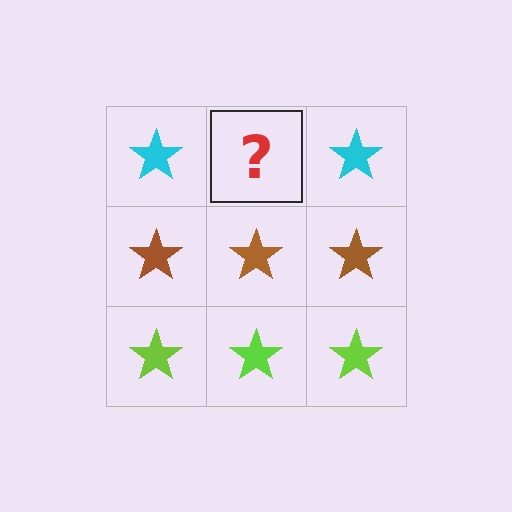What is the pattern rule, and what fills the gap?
The rule is that each row has a consistent color. The gap should be filled with a cyan star.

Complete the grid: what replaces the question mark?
The question mark should be replaced with a cyan star.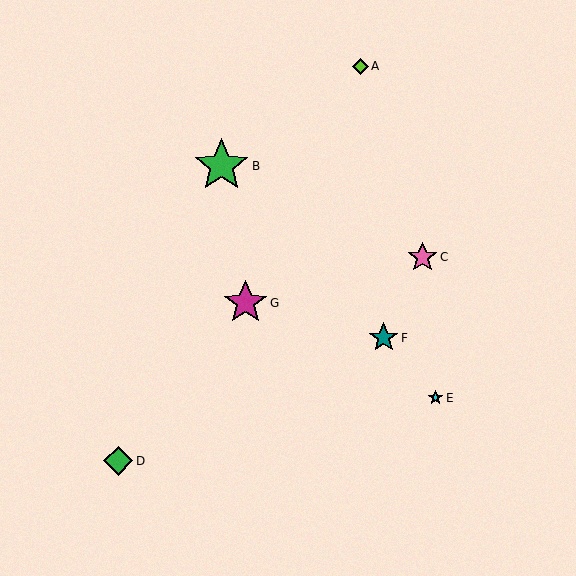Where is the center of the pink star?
The center of the pink star is at (423, 257).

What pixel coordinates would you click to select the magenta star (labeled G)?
Click at (245, 303) to select the magenta star G.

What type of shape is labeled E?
Shape E is a cyan star.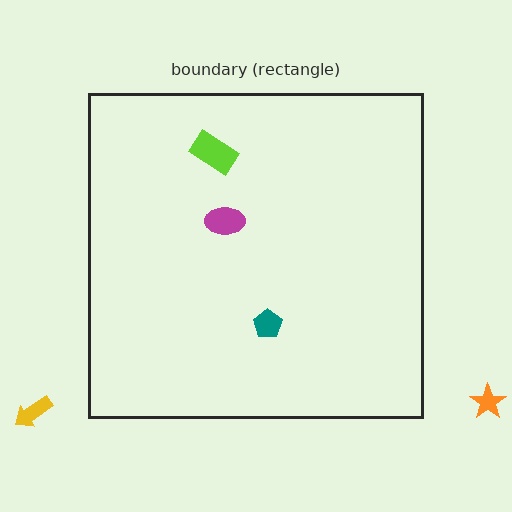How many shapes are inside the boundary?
3 inside, 2 outside.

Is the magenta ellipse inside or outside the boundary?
Inside.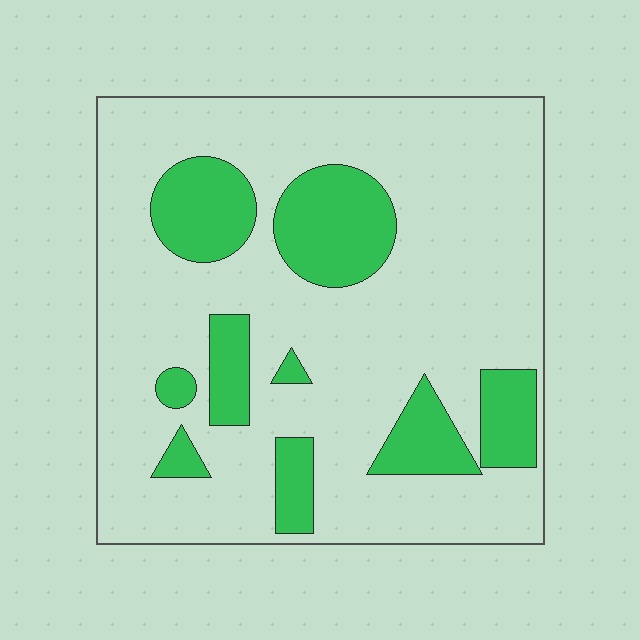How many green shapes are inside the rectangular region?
9.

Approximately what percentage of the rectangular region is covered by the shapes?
Approximately 20%.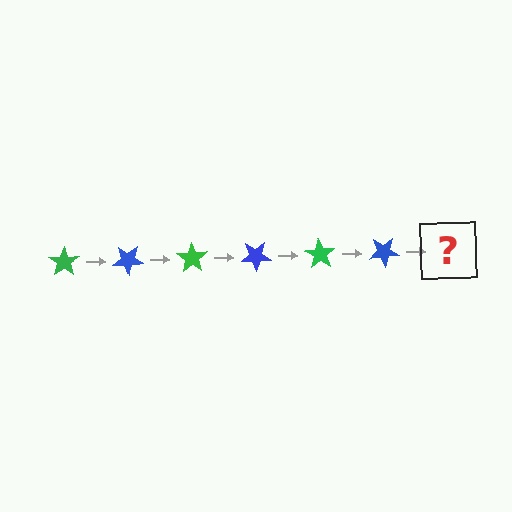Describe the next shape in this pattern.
It should be a green star, rotated 210 degrees from the start.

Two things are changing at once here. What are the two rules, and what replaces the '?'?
The two rules are that it rotates 35 degrees each step and the color cycles through green and blue. The '?' should be a green star, rotated 210 degrees from the start.